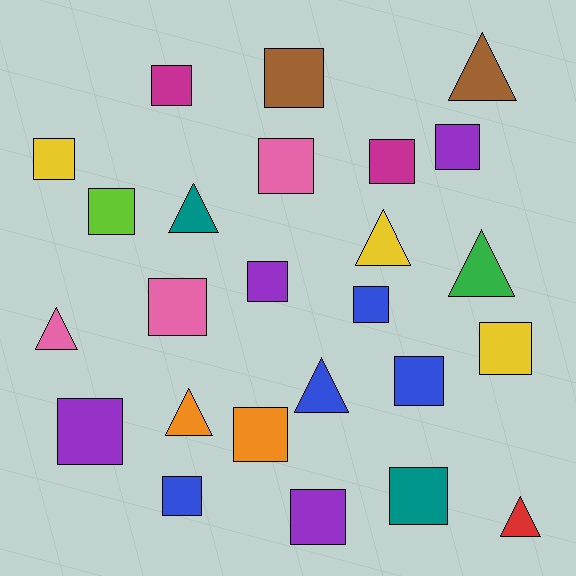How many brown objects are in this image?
There are 2 brown objects.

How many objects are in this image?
There are 25 objects.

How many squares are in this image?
There are 17 squares.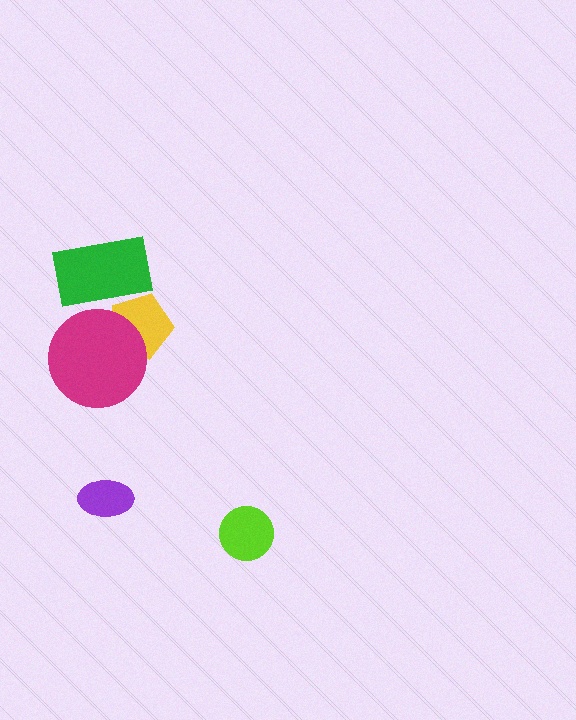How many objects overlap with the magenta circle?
1 object overlaps with the magenta circle.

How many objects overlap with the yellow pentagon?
2 objects overlap with the yellow pentagon.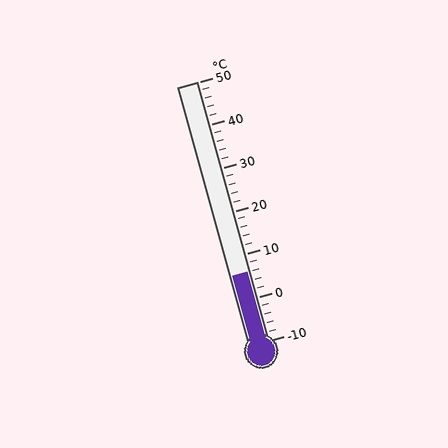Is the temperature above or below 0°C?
The temperature is above 0°C.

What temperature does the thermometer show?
The thermometer shows approximately 6°C.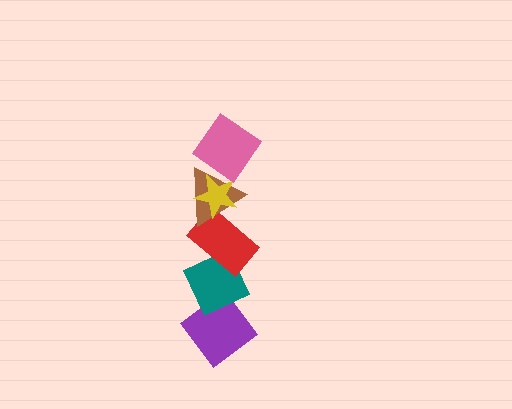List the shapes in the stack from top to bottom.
From top to bottom: the pink diamond, the yellow star, the brown triangle, the red rectangle, the teal diamond, the purple diamond.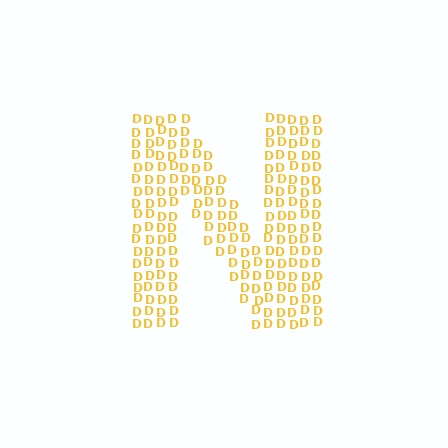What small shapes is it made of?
It is made of small letter D's.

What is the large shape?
The large shape is the letter N.